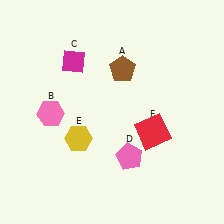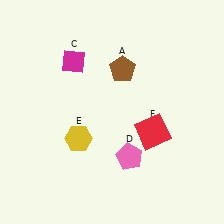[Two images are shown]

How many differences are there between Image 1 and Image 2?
There is 1 difference between the two images.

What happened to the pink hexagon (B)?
The pink hexagon (B) was removed in Image 2. It was in the bottom-left area of Image 1.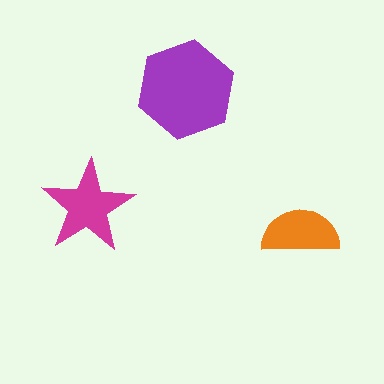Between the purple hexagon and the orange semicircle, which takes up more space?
The purple hexagon.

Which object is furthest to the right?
The orange semicircle is rightmost.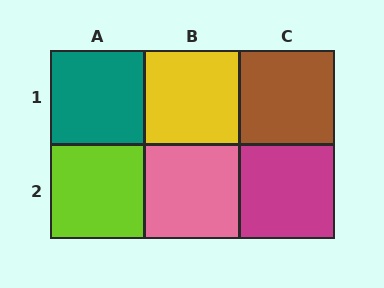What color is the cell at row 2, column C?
Magenta.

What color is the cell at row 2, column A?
Lime.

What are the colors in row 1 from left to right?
Teal, yellow, brown.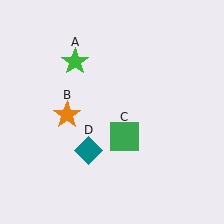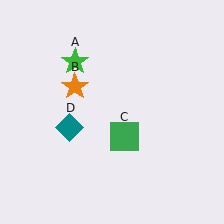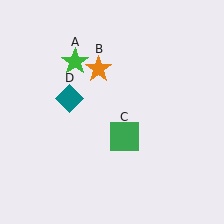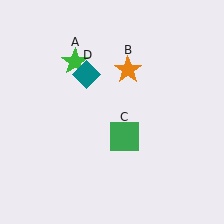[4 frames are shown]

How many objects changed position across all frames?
2 objects changed position: orange star (object B), teal diamond (object D).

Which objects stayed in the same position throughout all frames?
Green star (object A) and green square (object C) remained stationary.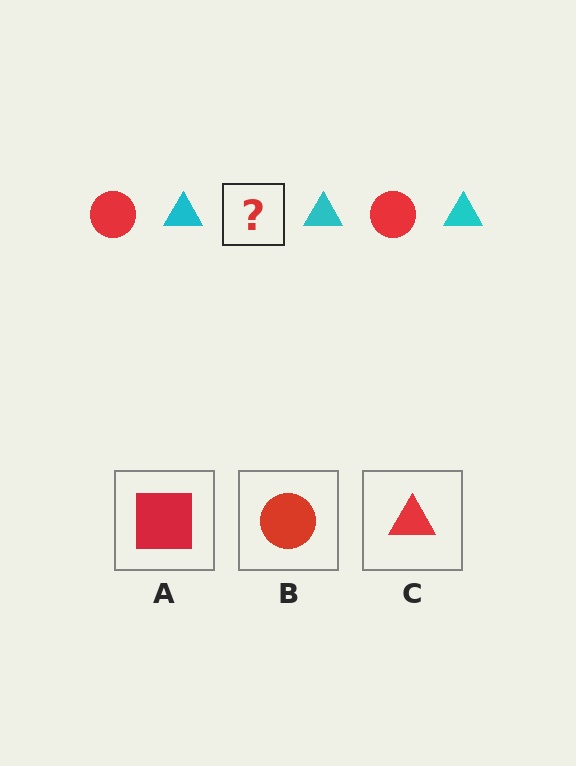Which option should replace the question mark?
Option B.